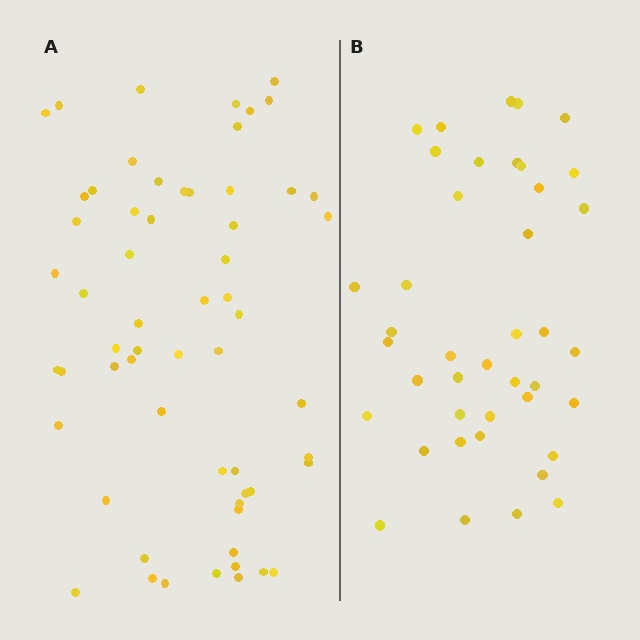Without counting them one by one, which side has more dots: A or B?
Region A (the left region) has more dots.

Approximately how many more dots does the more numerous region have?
Region A has approximately 20 more dots than region B.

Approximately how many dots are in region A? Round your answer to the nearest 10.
About 60 dots.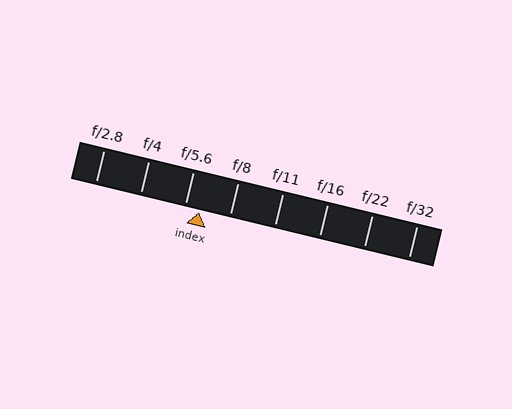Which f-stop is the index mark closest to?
The index mark is closest to f/5.6.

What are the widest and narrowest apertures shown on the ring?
The widest aperture shown is f/2.8 and the narrowest is f/32.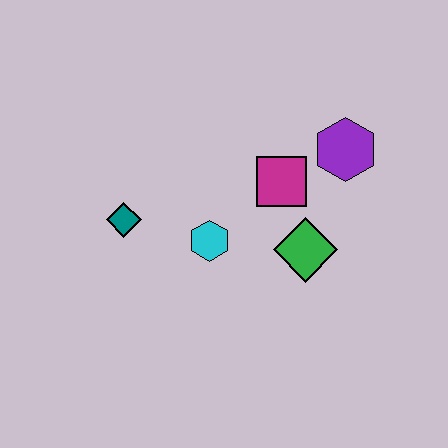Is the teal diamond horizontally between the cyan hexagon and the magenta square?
No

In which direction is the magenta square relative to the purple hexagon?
The magenta square is to the left of the purple hexagon.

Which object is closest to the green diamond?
The magenta square is closest to the green diamond.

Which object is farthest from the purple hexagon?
The teal diamond is farthest from the purple hexagon.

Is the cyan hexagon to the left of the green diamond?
Yes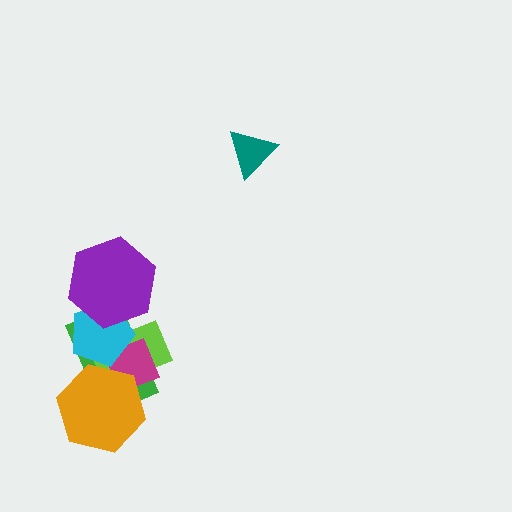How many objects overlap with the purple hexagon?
3 objects overlap with the purple hexagon.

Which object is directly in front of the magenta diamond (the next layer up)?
The cyan pentagon is directly in front of the magenta diamond.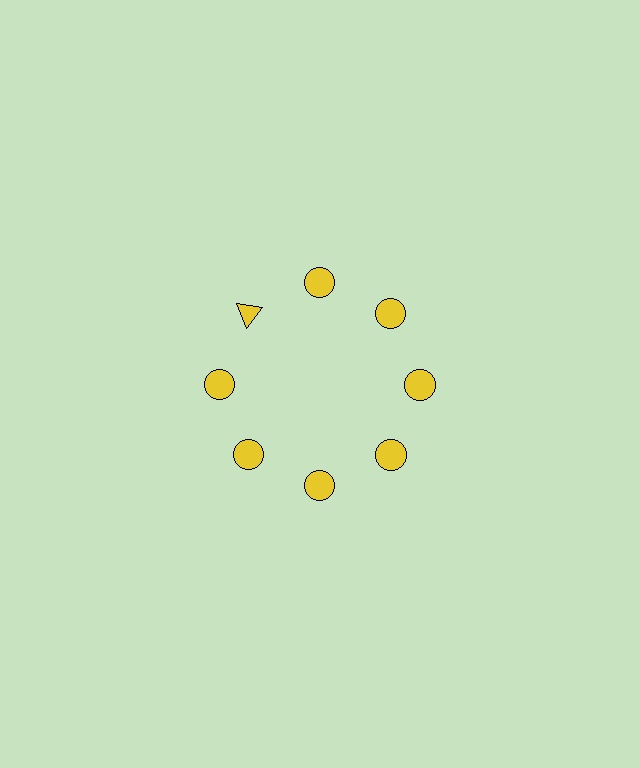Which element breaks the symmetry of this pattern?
The yellow triangle at roughly the 10 o'clock position breaks the symmetry. All other shapes are yellow circles.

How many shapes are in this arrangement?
There are 8 shapes arranged in a ring pattern.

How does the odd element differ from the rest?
It has a different shape: triangle instead of circle.